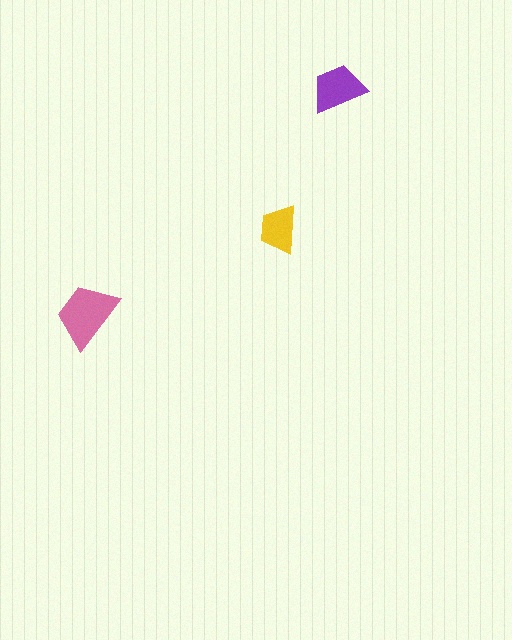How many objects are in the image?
There are 3 objects in the image.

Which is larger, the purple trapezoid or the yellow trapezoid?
The purple one.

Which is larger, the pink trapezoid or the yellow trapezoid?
The pink one.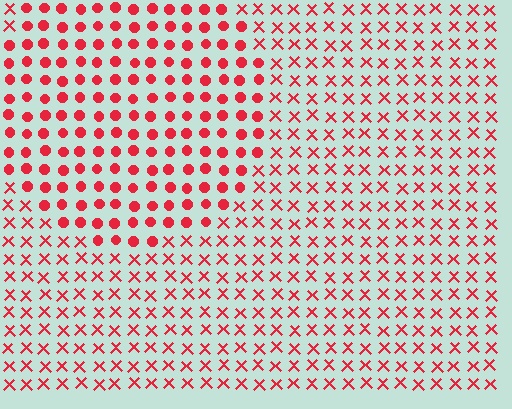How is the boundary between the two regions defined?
The boundary is defined by a change in element shape: circles inside vs. X marks outside. All elements share the same color and spacing.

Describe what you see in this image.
The image is filled with small red elements arranged in a uniform grid. A circle-shaped region contains circles, while the surrounding area contains X marks. The boundary is defined purely by the change in element shape.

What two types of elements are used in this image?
The image uses circles inside the circle region and X marks outside it.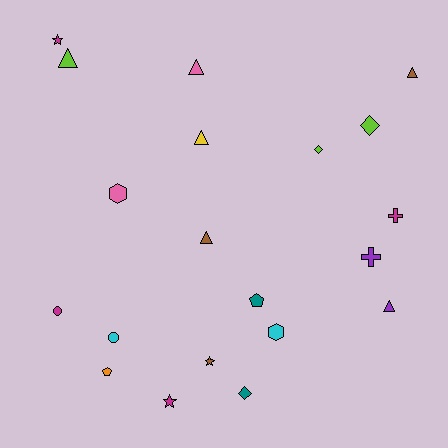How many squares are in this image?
There are no squares.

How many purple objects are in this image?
There are 2 purple objects.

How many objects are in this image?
There are 20 objects.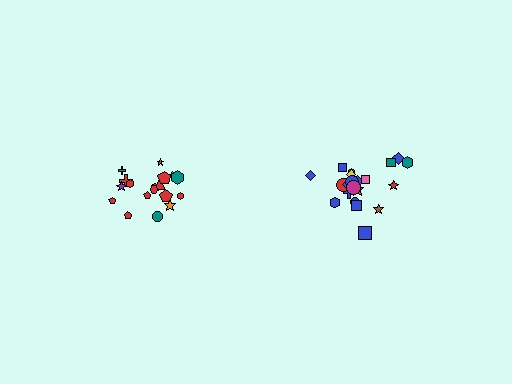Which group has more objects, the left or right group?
The right group.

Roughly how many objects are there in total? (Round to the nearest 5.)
Roughly 40 objects in total.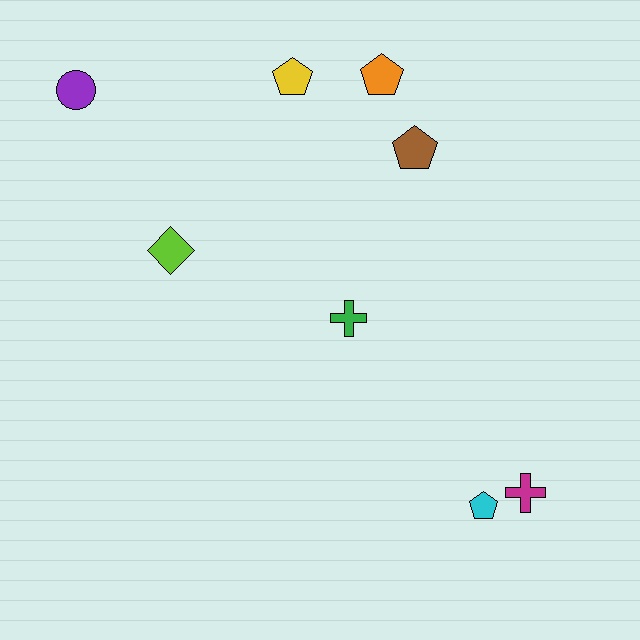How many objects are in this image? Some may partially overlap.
There are 8 objects.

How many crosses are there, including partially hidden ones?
There are 2 crosses.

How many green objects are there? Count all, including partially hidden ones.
There is 1 green object.